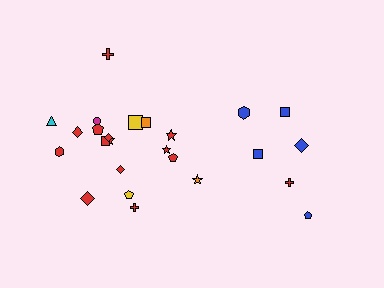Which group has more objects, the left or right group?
The left group.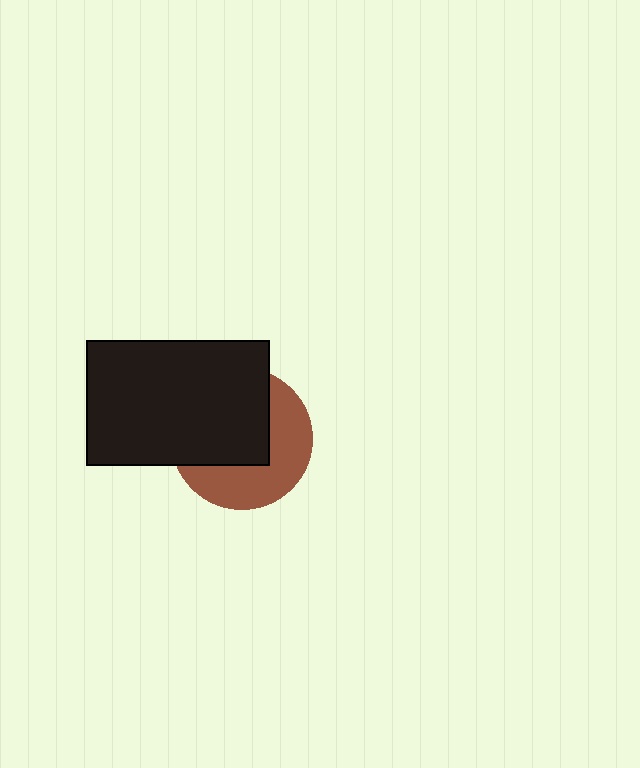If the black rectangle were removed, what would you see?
You would see the complete brown circle.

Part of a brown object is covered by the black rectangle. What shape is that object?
It is a circle.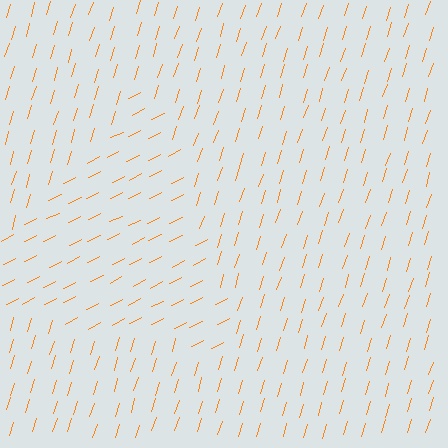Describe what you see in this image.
The image is filled with small orange line segments. A triangle region in the image has lines oriented differently from the surrounding lines, creating a visible texture boundary.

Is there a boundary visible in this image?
Yes, there is a texture boundary formed by a change in line orientation.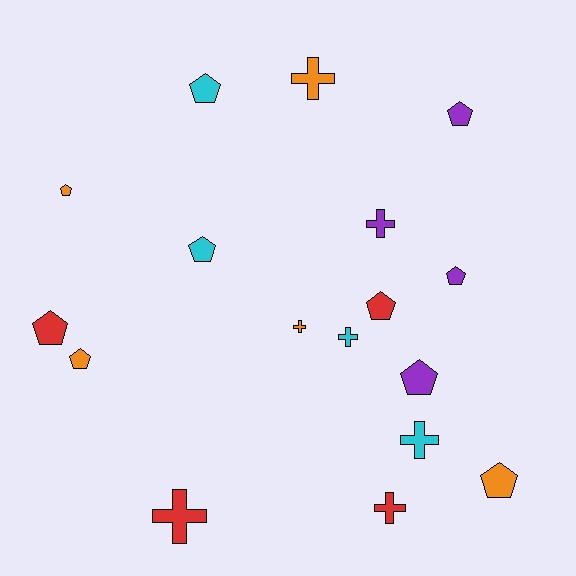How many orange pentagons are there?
There are 3 orange pentagons.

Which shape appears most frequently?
Pentagon, with 10 objects.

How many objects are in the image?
There are 17 objects.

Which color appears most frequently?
Orange, with 5 objects.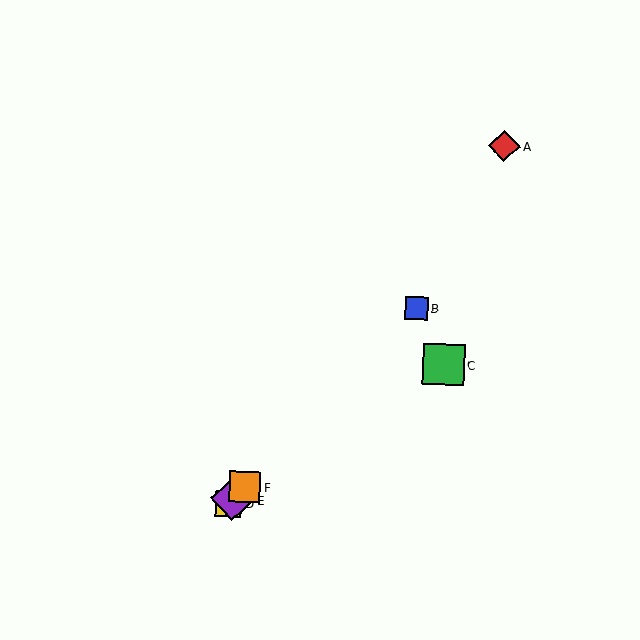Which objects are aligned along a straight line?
Objects B, D, E, F are aligned along a straight line.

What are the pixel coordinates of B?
Object B is at (416, 308).